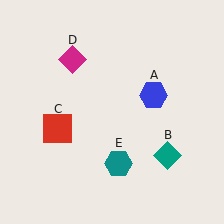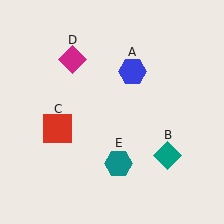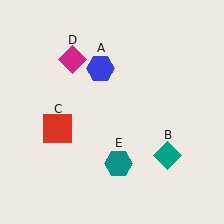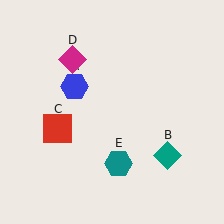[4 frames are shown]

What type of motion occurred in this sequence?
The blue hexagon (object A) rotated counterclockwise around the center of the scene.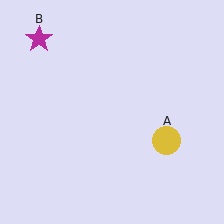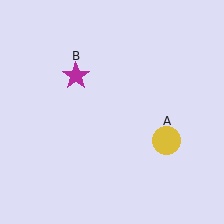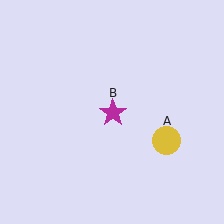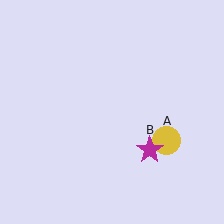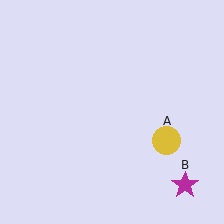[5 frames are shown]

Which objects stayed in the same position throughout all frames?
Yellow circle (object A) remained stationary.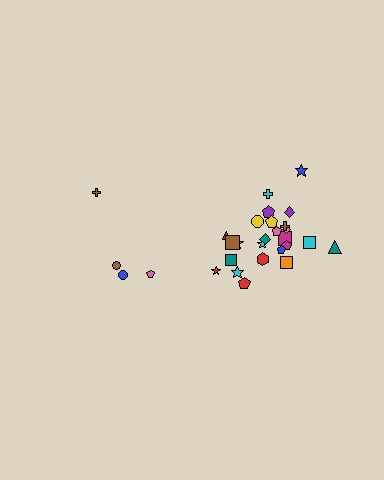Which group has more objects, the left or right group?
The right group.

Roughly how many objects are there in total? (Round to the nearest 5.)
Roughly 30 objects in total.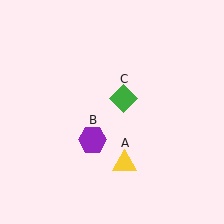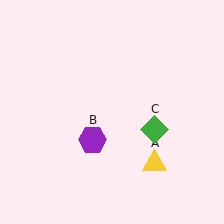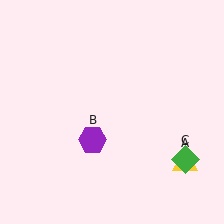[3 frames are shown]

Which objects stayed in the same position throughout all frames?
Purple hexagon (object B) remained stationary.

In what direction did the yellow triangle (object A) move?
The yellow triangle (object A) moved right.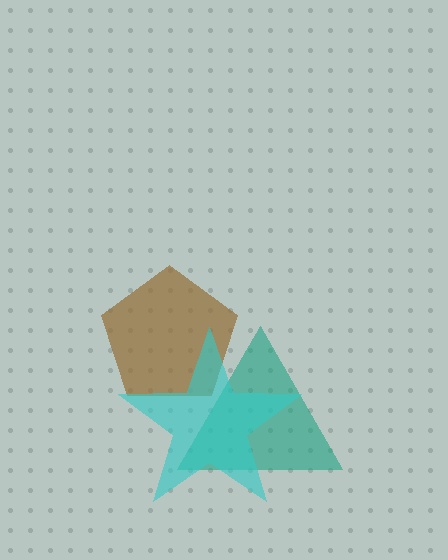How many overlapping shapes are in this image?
There are 3 overlapping shapes in the image.